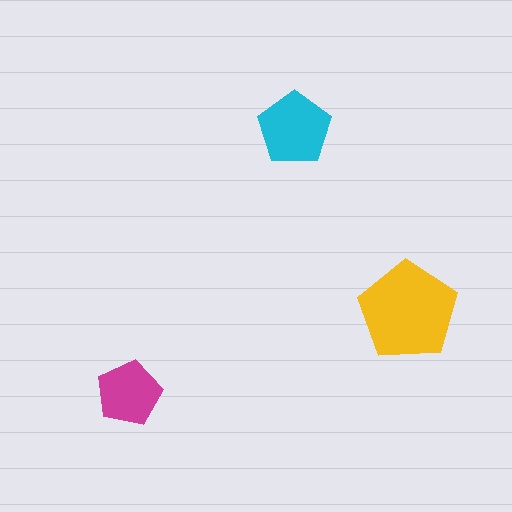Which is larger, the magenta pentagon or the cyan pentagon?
The cyan one.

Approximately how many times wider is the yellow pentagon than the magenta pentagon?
About 1.5 times wider.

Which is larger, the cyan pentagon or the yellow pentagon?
The yellow one.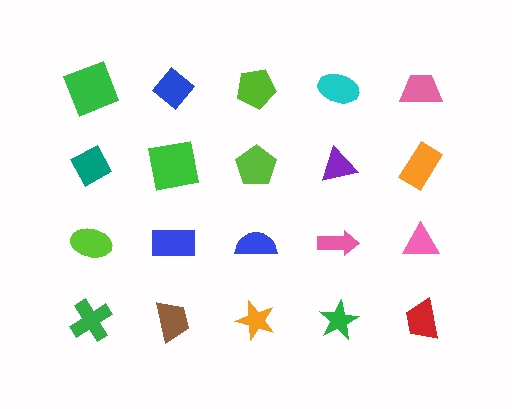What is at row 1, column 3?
A lime pentagon.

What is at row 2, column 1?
A teal diamond.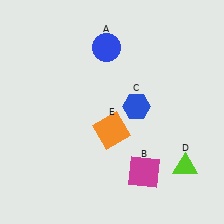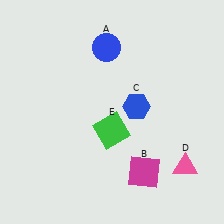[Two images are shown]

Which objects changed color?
D changed from lime to pink. E changed from orange to green.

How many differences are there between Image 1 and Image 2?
There are 2 differences between the two images.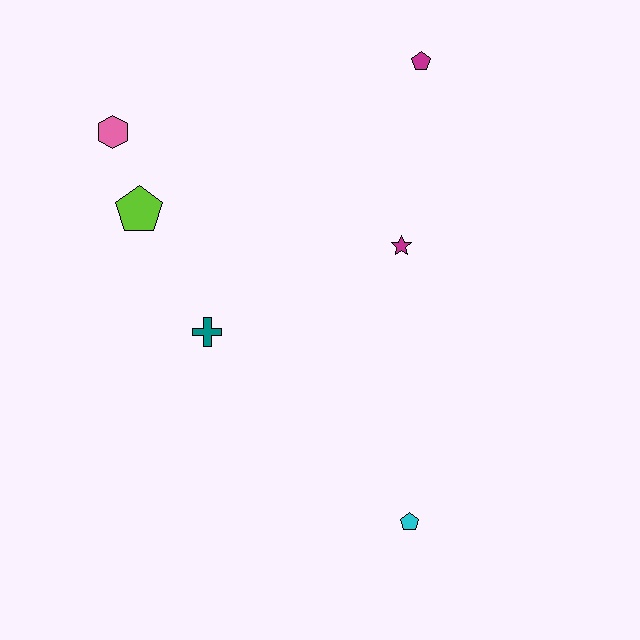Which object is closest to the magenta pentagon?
The magenta star is closest to the magenta pentagon.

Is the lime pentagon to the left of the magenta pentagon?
Yes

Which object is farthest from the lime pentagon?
The cyan pentagon is farthest from the lime pentagon.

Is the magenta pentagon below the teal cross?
No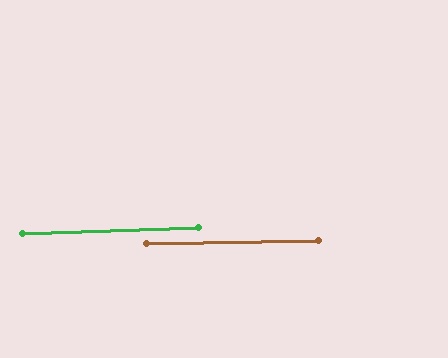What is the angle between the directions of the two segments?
Approximately 1 degree.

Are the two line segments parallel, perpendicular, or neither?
Parallel — their directions differ by only 0.8°.